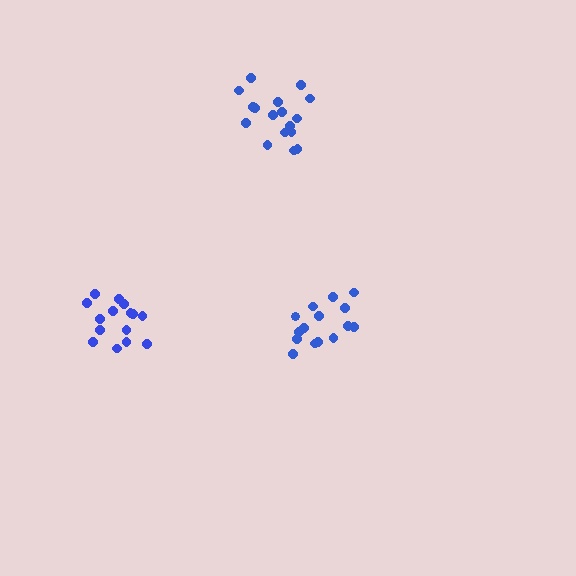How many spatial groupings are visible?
There are 3 spatial groupings.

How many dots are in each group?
Group 1: 17 dots, Group 2: 15 dots, Group 3: 15 dots (47 total).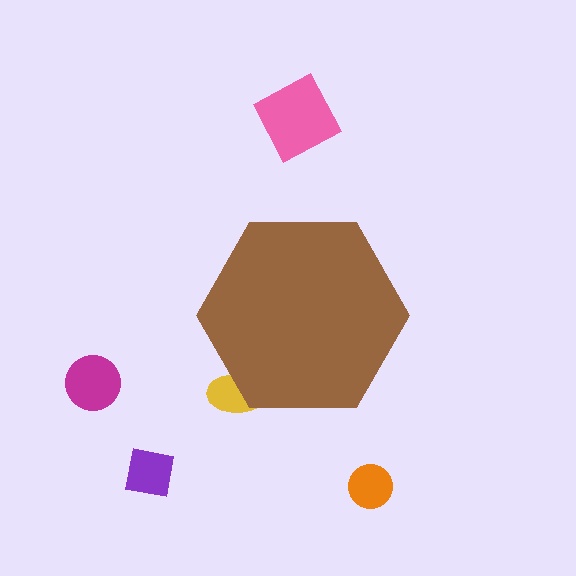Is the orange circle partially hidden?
No, the orange circle is fully visible.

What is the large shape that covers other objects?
A brown hexagon.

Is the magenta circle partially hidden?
No, the magenta circle is fully visible.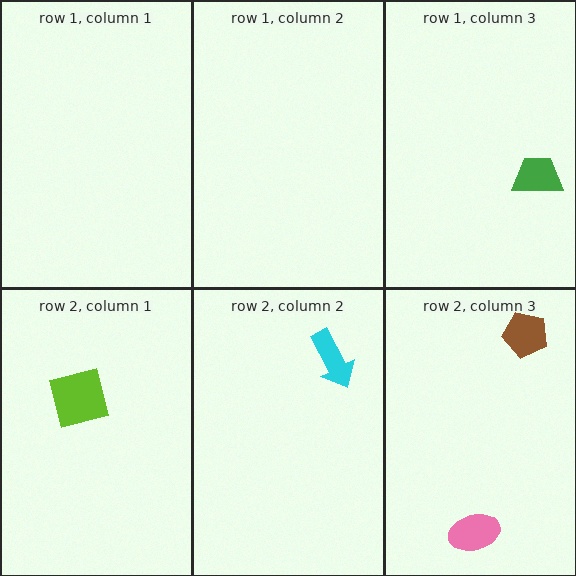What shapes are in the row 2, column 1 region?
The lime square.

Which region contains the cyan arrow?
The row 2, column 2 region.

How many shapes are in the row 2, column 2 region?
1.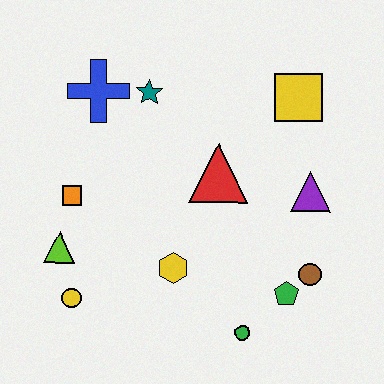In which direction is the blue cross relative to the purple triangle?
The blue cross is to the left of the purple triangle.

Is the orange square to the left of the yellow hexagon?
Yes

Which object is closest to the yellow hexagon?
The green circle is closest to the yellow hexagon.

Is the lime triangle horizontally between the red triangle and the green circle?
No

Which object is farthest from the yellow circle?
The yellow square is farthest from the yellow circle.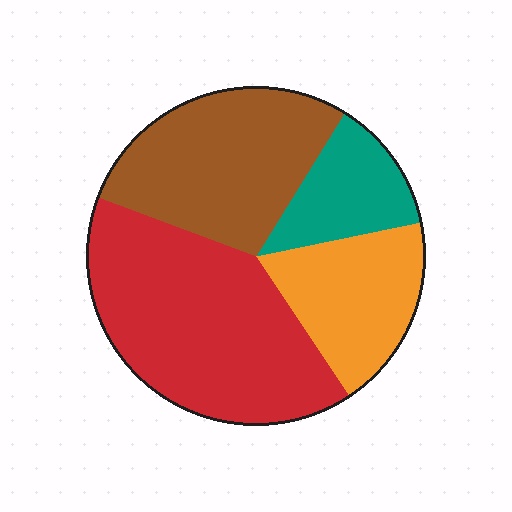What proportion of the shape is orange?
Orange takes up about one fifth (1/5) of the shape.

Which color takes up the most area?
Red, at roughly 40%.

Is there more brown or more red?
Red.